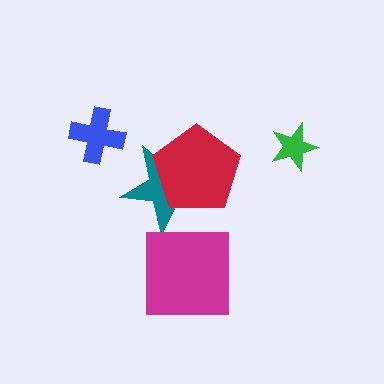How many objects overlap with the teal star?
1 object overlaps with the teal star.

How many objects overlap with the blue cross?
0 objects overlap with the blue cross.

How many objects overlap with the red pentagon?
1 object overlaps with the red pentagon.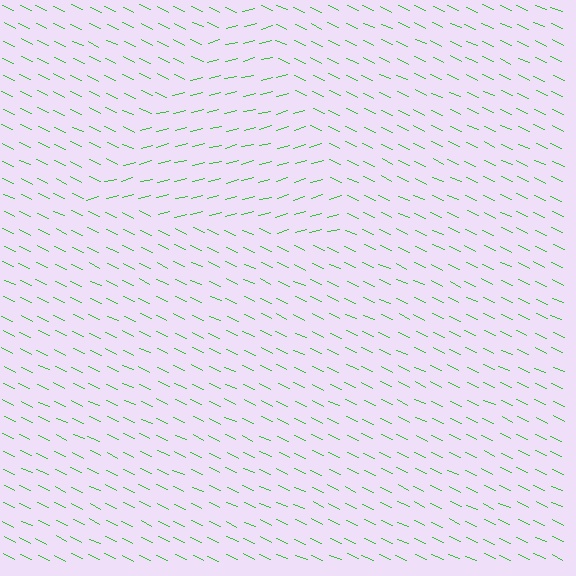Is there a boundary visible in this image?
Yes, there is a texture boundary formed by a change in line orientation.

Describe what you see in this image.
The image is filled with small green line segments. A triangle region in the image has lines oriented differently from the surrounding lines, creating a visible texture boundary.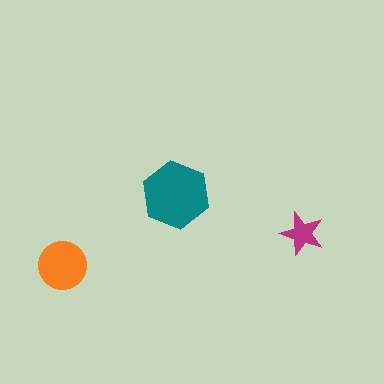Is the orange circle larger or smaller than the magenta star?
Larger.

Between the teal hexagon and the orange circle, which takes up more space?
The teal hexagon.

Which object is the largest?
The teal hexagon.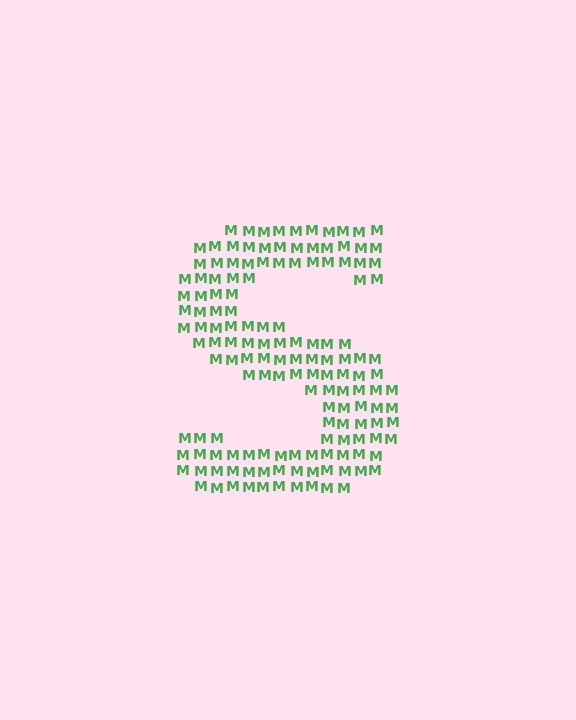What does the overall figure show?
The overall figure shows the letter S.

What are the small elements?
The small elements are letter M's.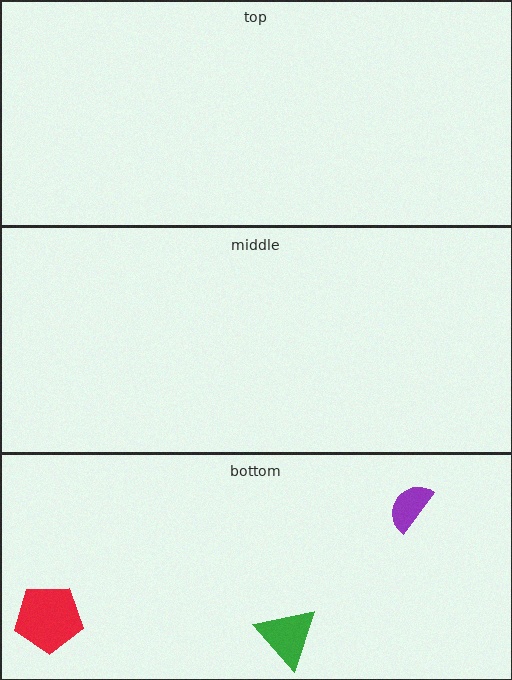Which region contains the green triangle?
The bottom region.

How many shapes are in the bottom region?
3.